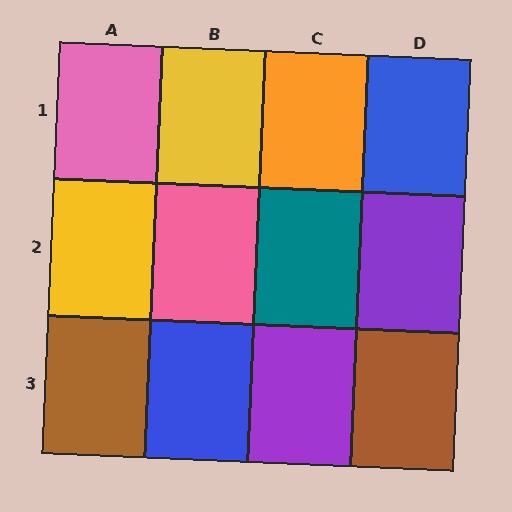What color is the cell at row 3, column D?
Brown.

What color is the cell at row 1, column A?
Pink.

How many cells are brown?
2 cells are brown.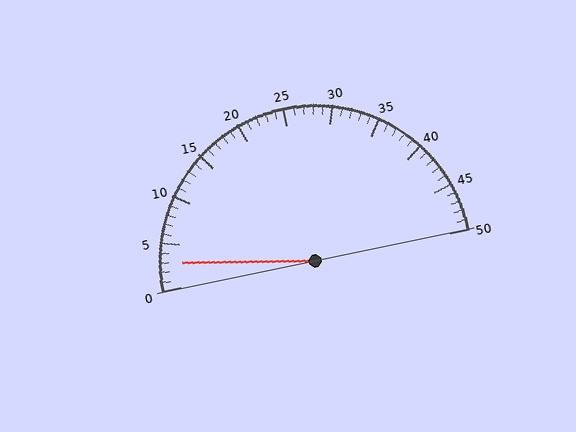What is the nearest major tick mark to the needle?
The nearest major tick mark is 5.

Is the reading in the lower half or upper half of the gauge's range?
The reading is in the lower half of the range (0 to 50).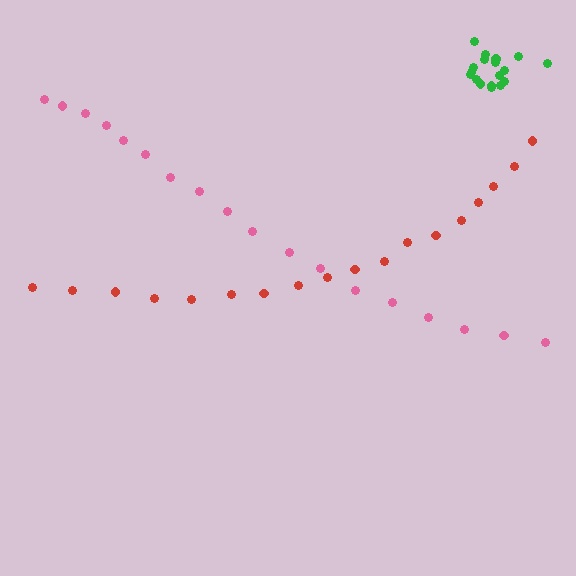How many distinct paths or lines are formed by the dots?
There are 3 distinct paths.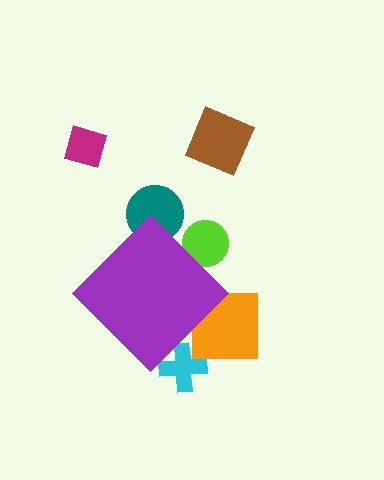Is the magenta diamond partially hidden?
No, the magenta diamond is fully visible.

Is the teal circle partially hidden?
Yes, the teal circle is partially hidden behind the purple diamond.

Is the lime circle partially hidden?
Yes, the lime circle is partially hidden behind the purple diamond.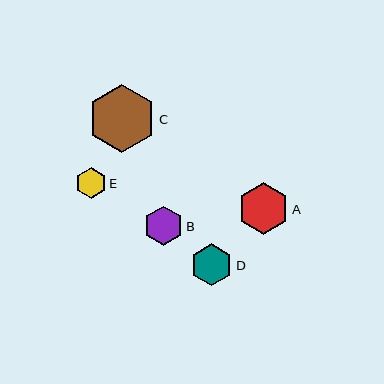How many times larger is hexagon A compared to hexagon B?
Hexagon A is approximately 1.3 times the size of hexagon B.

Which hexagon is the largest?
Hexagon C is the largest with a size of approximately 68 pixels.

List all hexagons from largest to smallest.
From largest to smallest: C, A, D, B, E.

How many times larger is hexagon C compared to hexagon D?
Hexagon C is approximately 1.6 times the size of hexagon D.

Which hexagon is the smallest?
Hexagon E is the smallest with a size of approximately 31 pixels.